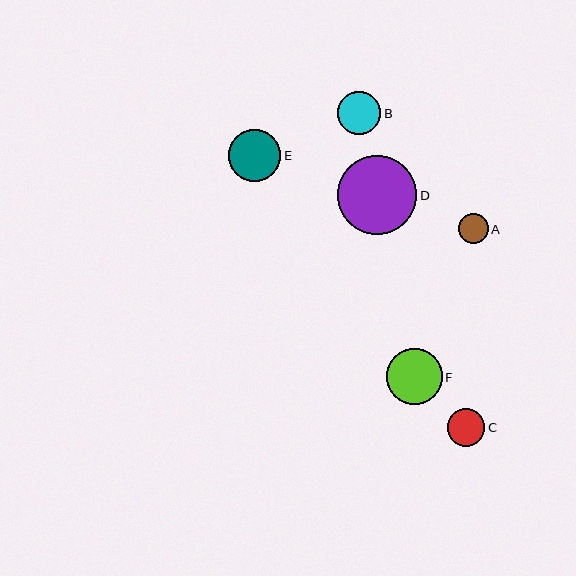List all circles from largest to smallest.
From largest to smallest: D, F, E, B, C, A.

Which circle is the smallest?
Circle A is the smallest with a size of approximately 30 pixels.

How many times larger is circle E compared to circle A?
Circle E is approximately 1.7 times the size of circle A.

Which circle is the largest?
Circle D is the largest with a size of approximately 79 pixels.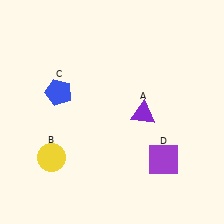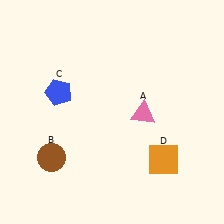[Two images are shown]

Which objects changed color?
A changed from purple to pink. B changed from yellow to brown. D changed from purple to orange.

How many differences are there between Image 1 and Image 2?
There are 3 differences between the two images.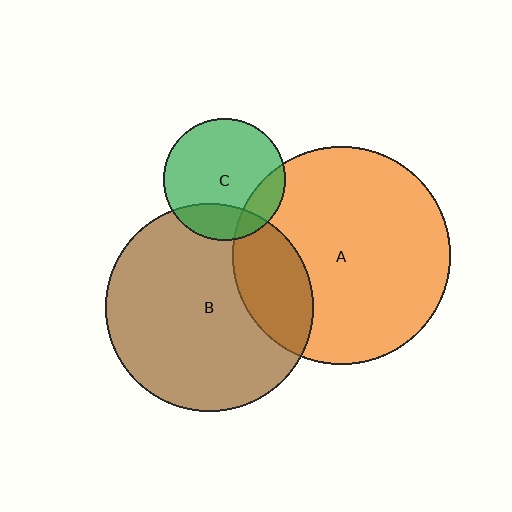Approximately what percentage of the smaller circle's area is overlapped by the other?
Approximately 25%.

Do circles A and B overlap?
Yes.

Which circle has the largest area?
Circle A (orange).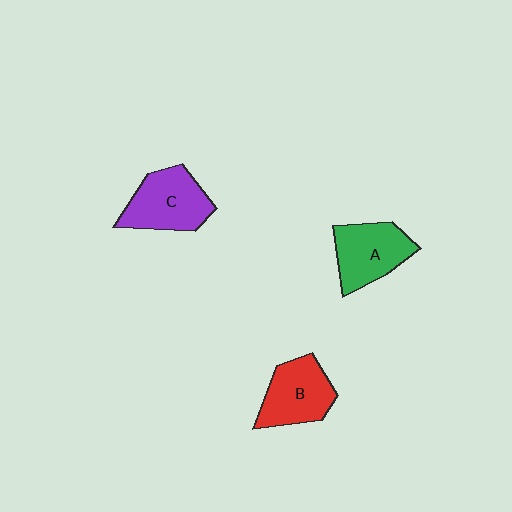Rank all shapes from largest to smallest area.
From largest to smallest: C (purple), A (green), B (red).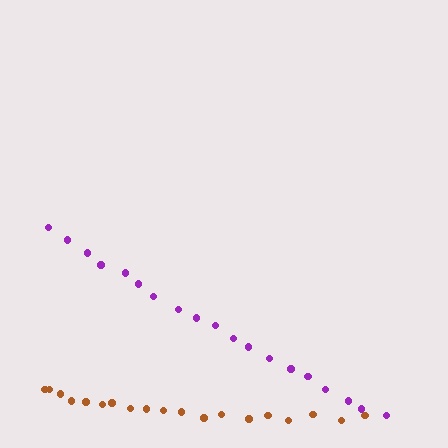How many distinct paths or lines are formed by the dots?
There are 2 distinct paths.